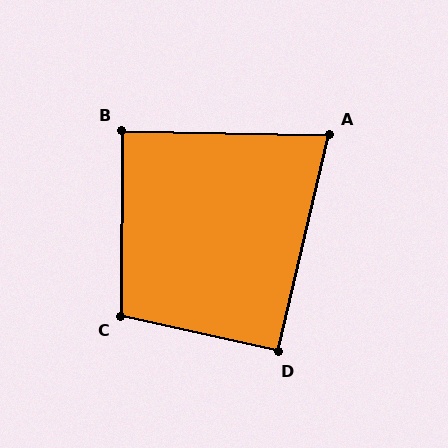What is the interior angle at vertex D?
Approximately 91 degrees (approximately right).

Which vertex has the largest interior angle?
C, at approximately 102 degrees.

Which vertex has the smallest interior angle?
A, at approximately 78 degrees.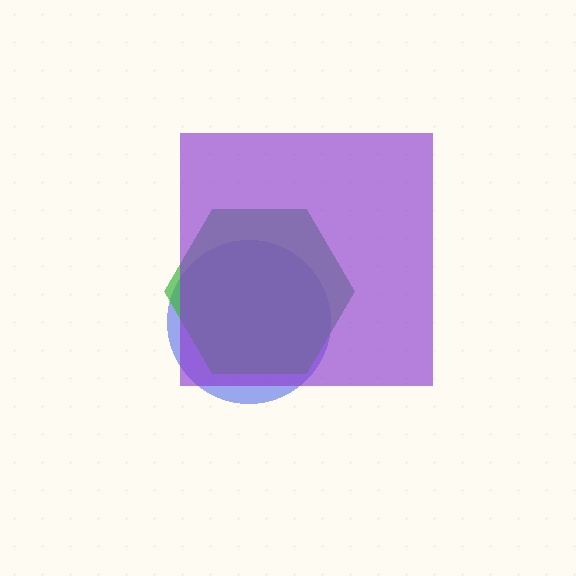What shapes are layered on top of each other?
The layered shapes are: a blue circle, a green hexagon, a purple square.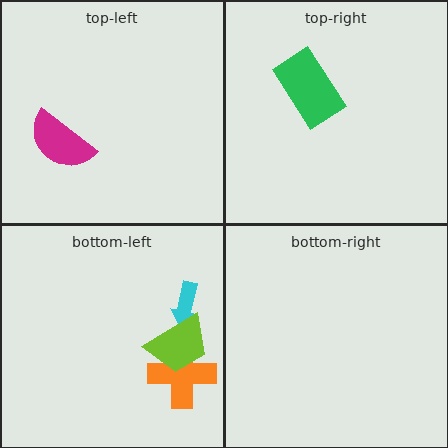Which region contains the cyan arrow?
The bottom-left region.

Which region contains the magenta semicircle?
The top-left region.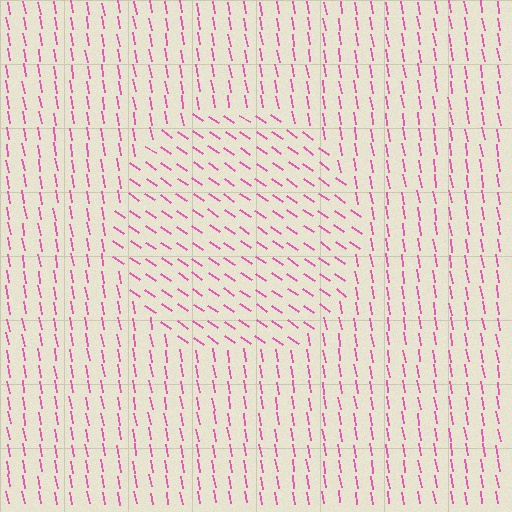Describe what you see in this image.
The image is filled with small pink line segments. A circle region in the image has lines oriented differently from the surrounding lines, creating a visible texture boundary.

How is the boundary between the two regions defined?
The boundary is defined purely by a change in line orientation (approximately 45 degrees difference). All lines are the same color and thickness.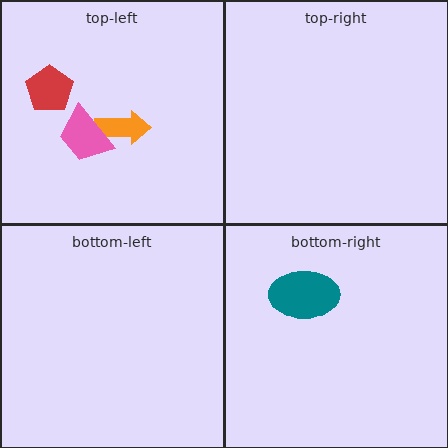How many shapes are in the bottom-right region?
1.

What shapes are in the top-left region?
The orange arrow, the red pentagon, the pink trapezoid.